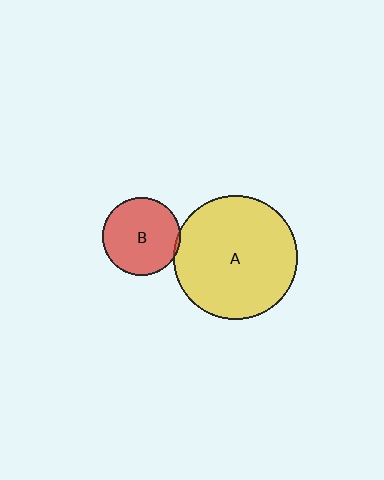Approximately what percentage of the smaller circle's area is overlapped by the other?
Approximately 5%.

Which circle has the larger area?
Circle A (yellow).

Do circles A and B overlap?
Yes.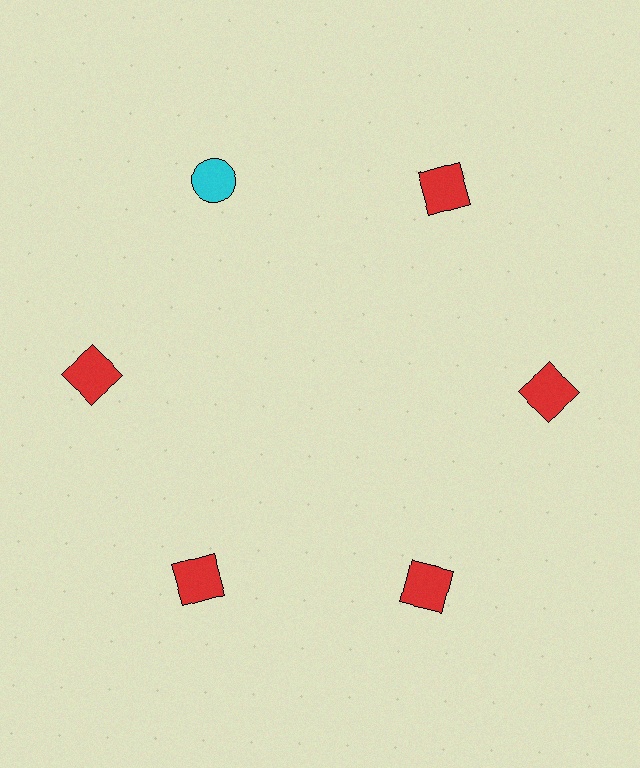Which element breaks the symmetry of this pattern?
The cyan circle at roughly the 11 o'clock position breaks the symmetry. All other shapes are red squares.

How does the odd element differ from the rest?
It differs in both color (cyan instead of red) and shape (circle instead of square).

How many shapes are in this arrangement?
There are 6 shapes arranged in a ring pattern.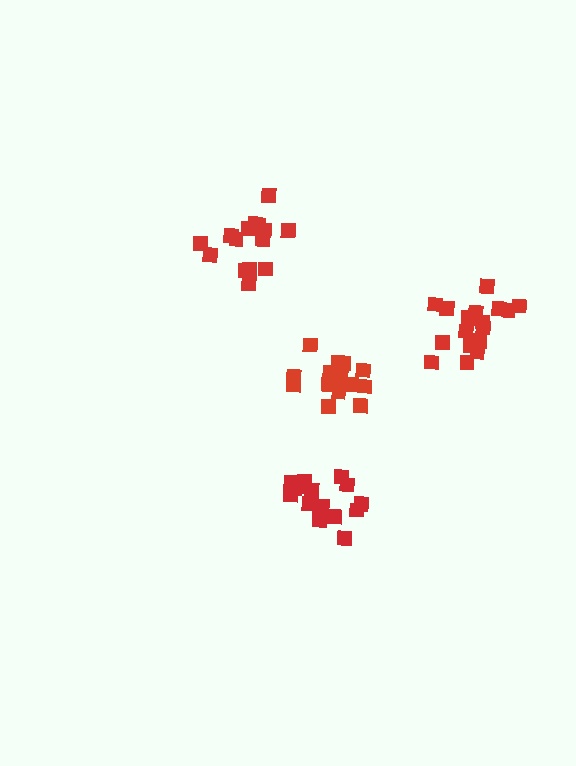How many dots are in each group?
Group 1: 16 dots, Group 2: 17 dots, Group 3: 18 dots, Group 4: 15 dots (66 total).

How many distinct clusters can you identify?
There are 4 distinct clusters.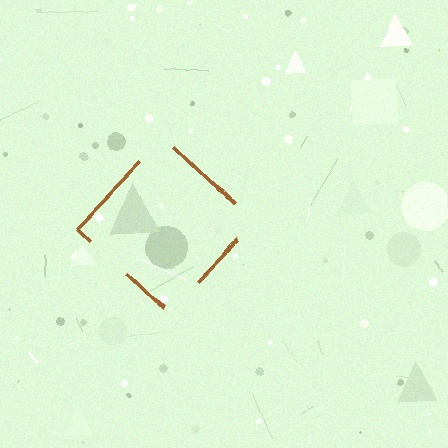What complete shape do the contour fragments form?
The contour fragments form a diamond.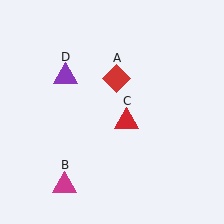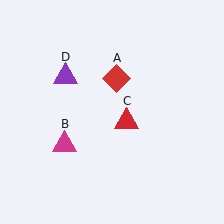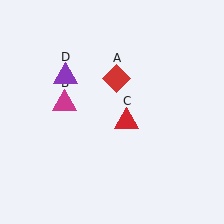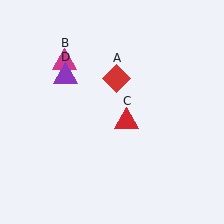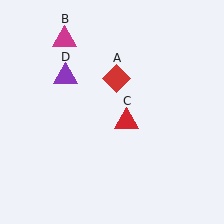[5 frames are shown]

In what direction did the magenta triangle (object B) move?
The magenta triangle (object B) moved up.